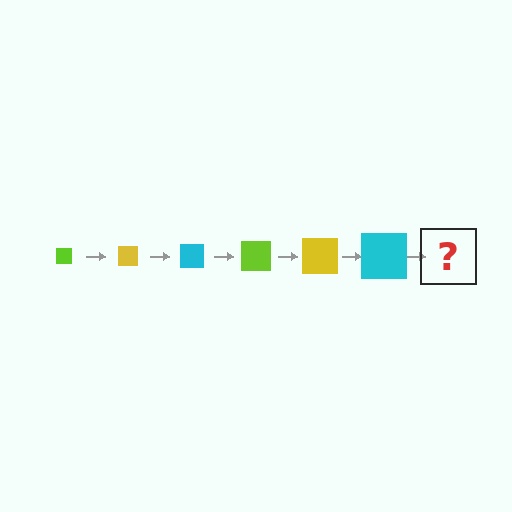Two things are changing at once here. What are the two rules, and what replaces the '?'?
The two rules are that the square grows larger each step and the color cycles through lime, yellow, and cyan. The '?' should be a lime square, larger than the previous one.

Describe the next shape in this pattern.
It should be a lime square, larger than the previous one.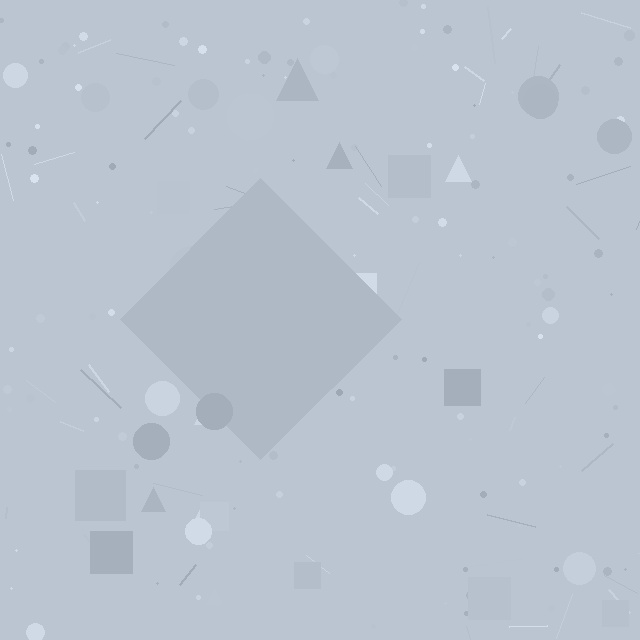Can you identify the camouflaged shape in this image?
The camouflaged shape is a diamond.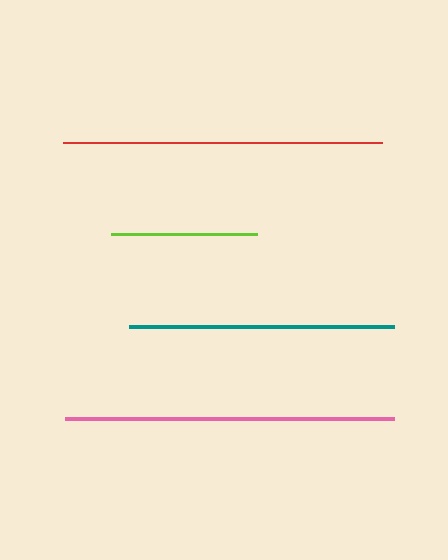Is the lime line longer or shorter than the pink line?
The pink line is longer than the lime line.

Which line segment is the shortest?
The lime line is the shortest at approximately 146 pixels.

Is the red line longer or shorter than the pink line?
The pink line is longer than the red line.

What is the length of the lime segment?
The lime segment is approximately 146 pixels long.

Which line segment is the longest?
The pink line is the longest at approximately 329 pixels.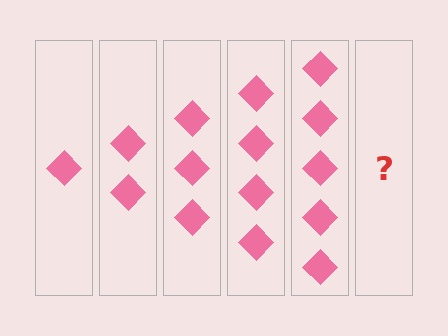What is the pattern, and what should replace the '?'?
The pattern is that each step adds one more diamond. The '?' should be 6 diamonds.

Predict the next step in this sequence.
The next step is 6 diamonds.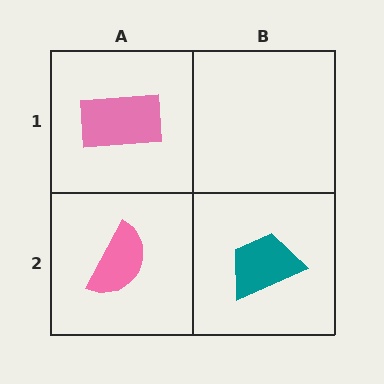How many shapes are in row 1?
1 shape.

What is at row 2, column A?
A pink semicircle.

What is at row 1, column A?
A pink rectangle.